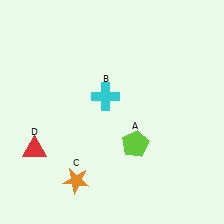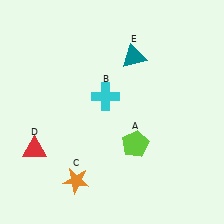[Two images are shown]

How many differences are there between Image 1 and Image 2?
There is 1 difference between the two images.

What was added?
A teal triangle (E) was added in Image 2.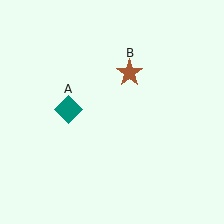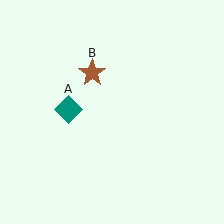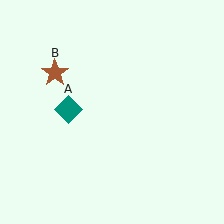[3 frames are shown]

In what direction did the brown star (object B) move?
The brown star (object B) moved left.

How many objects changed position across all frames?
1 object changed position: brown star (object B).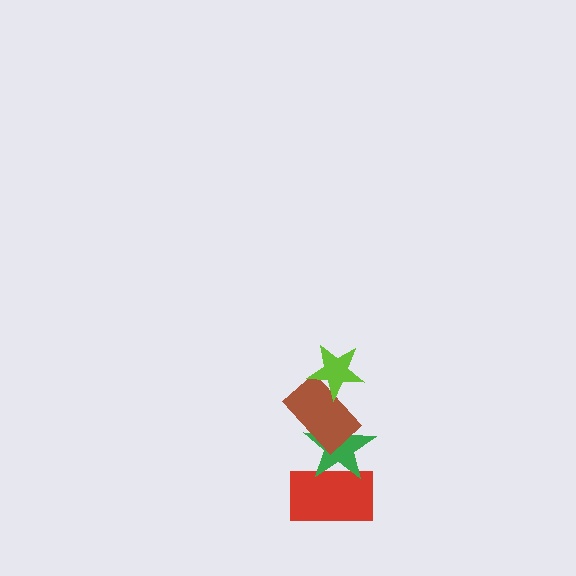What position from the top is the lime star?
The lime star is 1st from the top.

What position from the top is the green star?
The green star is 3rd from the top.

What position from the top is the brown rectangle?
The brown rectangle is 2nd from the top.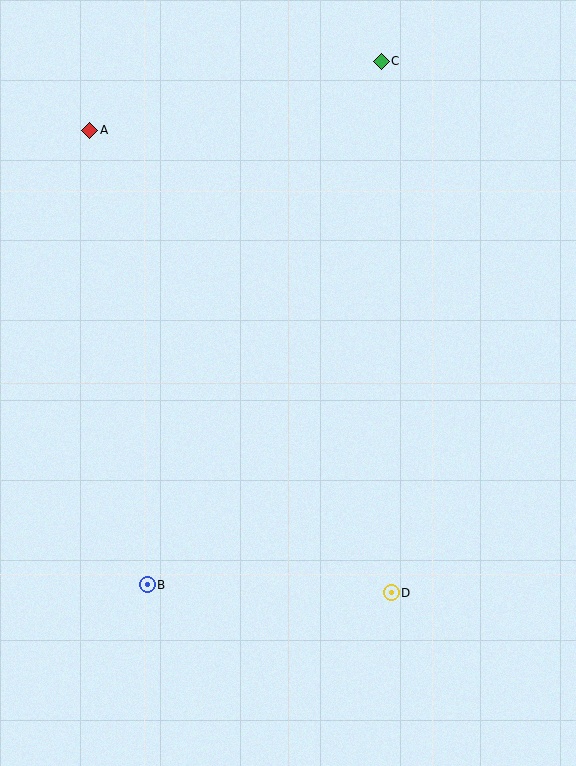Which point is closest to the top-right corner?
Point C is closest to the top-right corner.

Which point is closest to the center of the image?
Point D at (391, 593) is closest to the center.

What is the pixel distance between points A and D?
The distance between A and D is 552 pixels.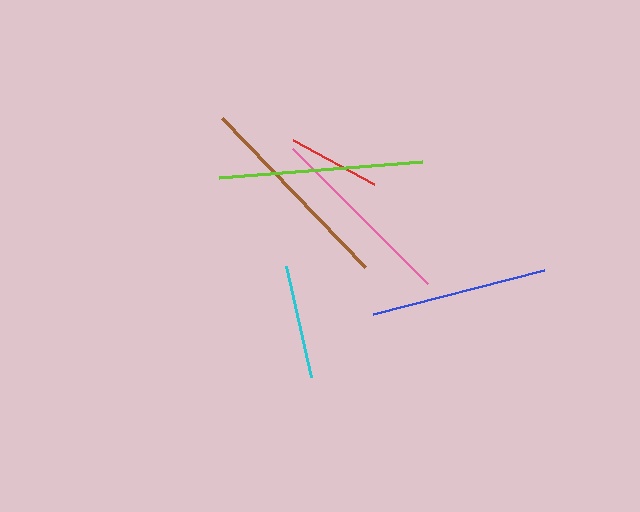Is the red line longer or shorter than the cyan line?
The cyan line is longer than the red line.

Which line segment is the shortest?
The red line is the shortest at approximately 92 pixels.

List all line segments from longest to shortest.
From longest to shortest: brown, lime, pink, blue, cyan, red.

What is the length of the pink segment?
The pink segment is approximately 191 pixels long.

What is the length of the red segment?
The red segment is approximately 92 pixels long.